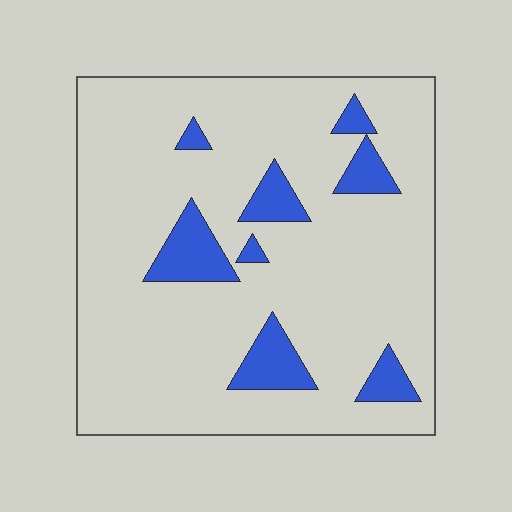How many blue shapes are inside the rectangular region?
8.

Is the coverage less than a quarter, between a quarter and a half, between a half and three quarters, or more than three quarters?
Less than a quarter.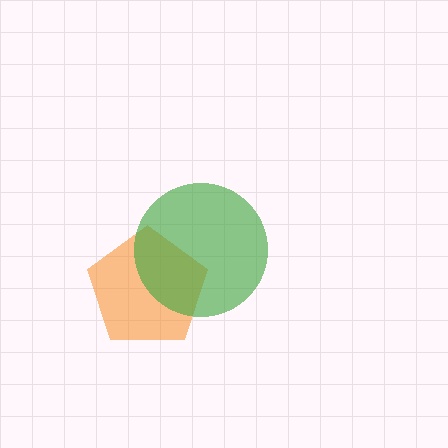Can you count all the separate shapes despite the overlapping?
Yes, there are 2 separate shapes.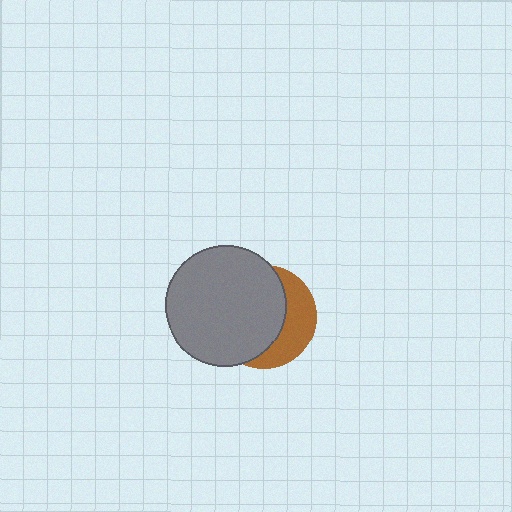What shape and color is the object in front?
The object in front is a gray circle.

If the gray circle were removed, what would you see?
You would see the complete brown circle.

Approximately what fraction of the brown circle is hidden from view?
Roughly 65% of the brown circle is hidden behind the gray circle.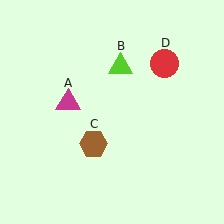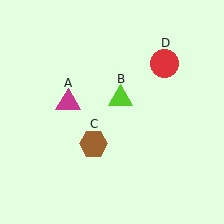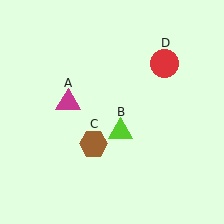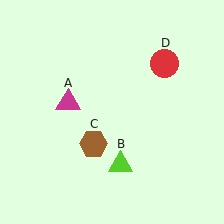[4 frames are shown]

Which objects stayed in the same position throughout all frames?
Magenta triangle (object A) and brown hexagon (object C) and red circle (object D) remained stationary.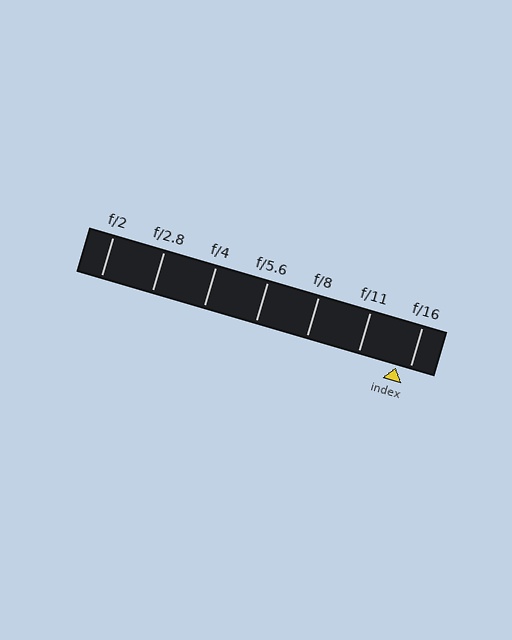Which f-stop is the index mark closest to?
The index mark is closest to f/16.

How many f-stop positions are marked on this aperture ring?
There are 7 f-stop positions marked.